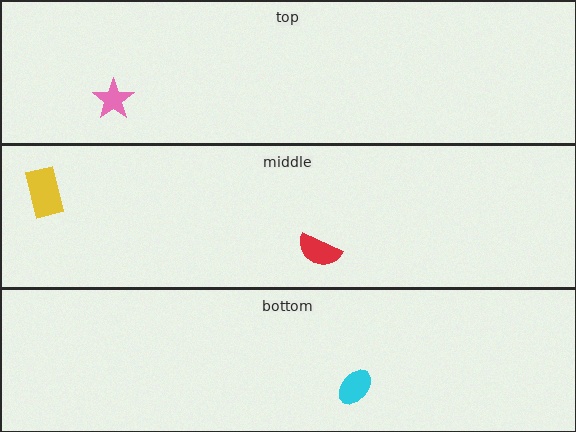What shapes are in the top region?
The pink star.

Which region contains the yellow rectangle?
The middle region.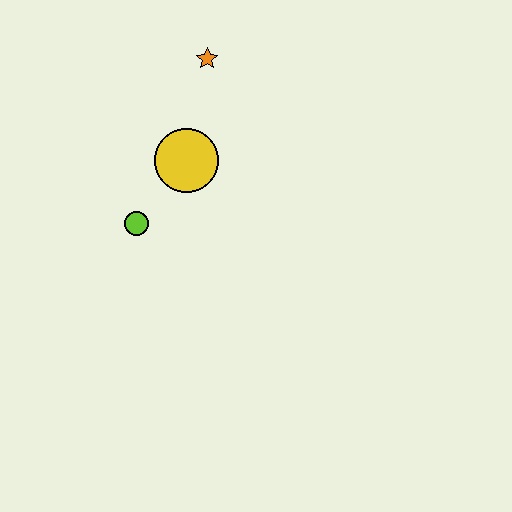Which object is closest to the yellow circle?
The lime circle is closest to the yellow circle.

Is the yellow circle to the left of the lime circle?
No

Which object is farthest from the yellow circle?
The orange star is farthest from the yellow circle.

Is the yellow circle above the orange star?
No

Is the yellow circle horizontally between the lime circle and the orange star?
Yes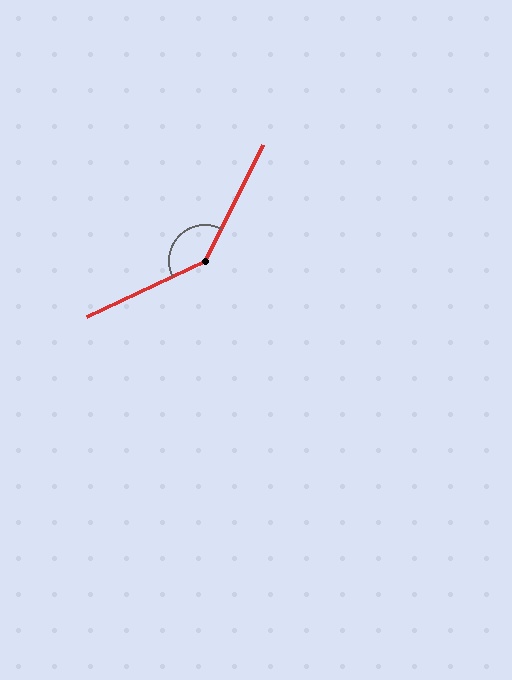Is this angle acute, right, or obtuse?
It is obtuse.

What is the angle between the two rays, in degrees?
Approximately 142 degrees.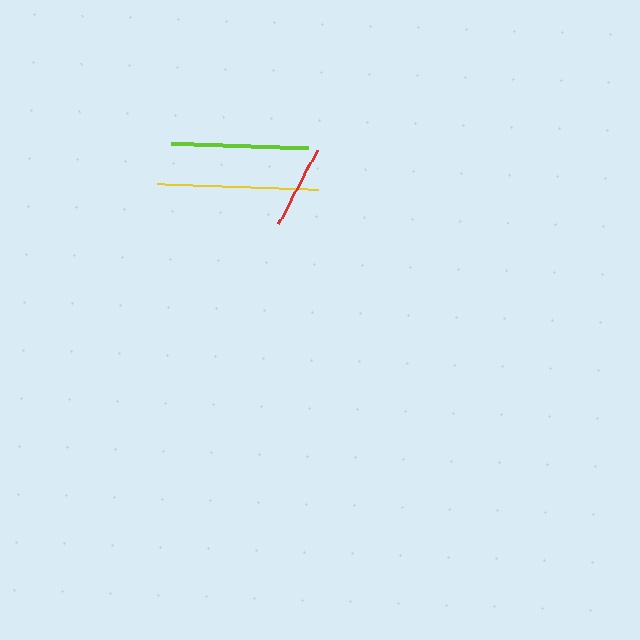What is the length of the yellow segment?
The yellow segment is approximately 161 pixels long.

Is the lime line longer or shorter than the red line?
The lime line is longer than the red line.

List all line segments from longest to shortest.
From longest to shortest: yellow, lime, red.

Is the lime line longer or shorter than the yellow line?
The yellow line is longer than the lime line.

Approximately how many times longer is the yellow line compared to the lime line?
The yellow line is approximately 1.2 times the length of the lime line.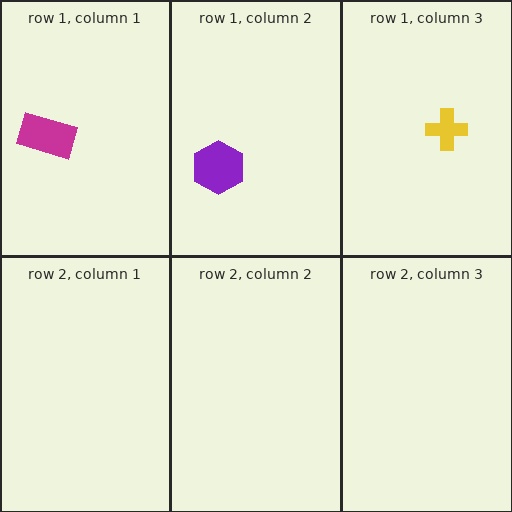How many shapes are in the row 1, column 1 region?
1.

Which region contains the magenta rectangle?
The row 1, column 1 region.